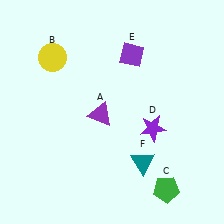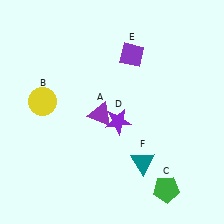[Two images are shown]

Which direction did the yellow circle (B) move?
The yellow circle (B) moved down.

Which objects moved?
The objects that moved are: the yellow circle (B), the purple star (D).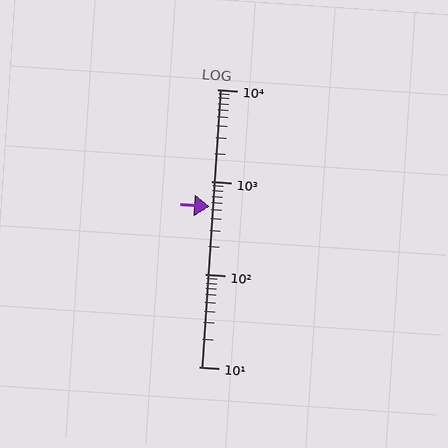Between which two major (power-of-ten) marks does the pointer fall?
The pointer is between 100 and 1000.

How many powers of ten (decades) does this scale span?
The scale spans 3 decades, from 10 to 10000.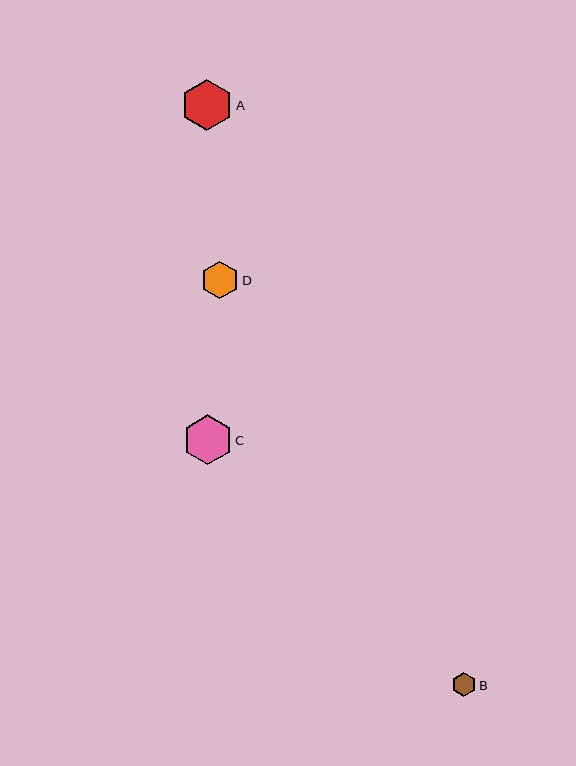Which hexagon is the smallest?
Hexagon B is the smallest with a size of approximately 24 pixels.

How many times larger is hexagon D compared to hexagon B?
Hexagon D is approximately 1.5 times the size of hexagon B.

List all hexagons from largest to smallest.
From largest to smallest: A, C, D, B.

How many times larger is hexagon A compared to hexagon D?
Hexagon A is approximately 1.4 times the size of hexagon D.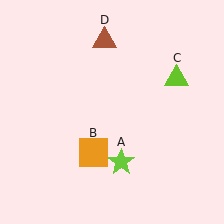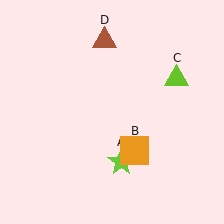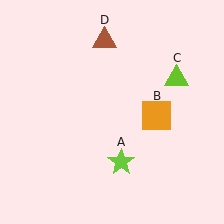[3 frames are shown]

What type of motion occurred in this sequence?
The orange square (object B) rotated counterclockwise around the center of the scene.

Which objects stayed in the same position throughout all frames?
Lime star (object A) and lime triangle (object C) and brown triangle (object D) remained stationary.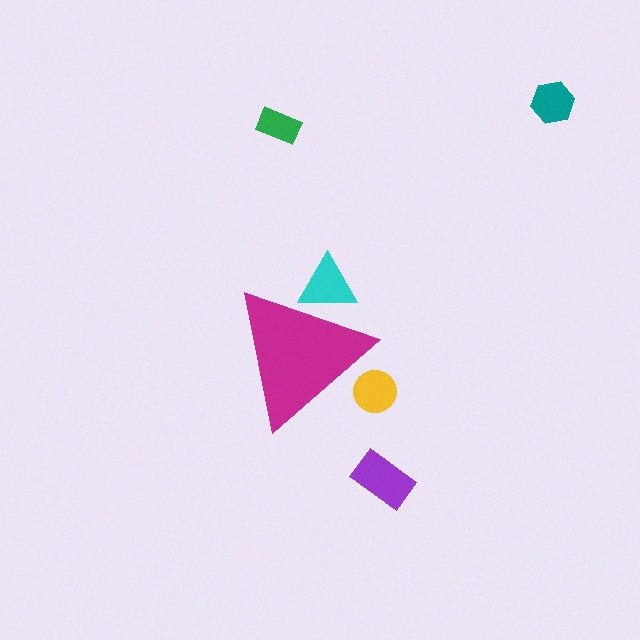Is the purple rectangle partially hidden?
No, the purple rectangle is fully visible.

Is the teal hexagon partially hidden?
No, the teal hexagon is fully visible.